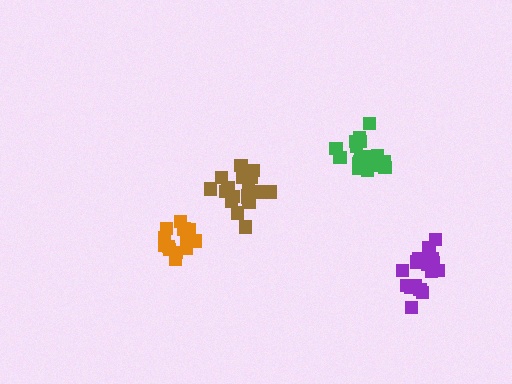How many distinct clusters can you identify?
There are 4 distinct clusters.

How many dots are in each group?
Group 1: 18 dots, Group 2: 18 dots, Group 3: 13 dots, Group 4: 17 dots (66 total).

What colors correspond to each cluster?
The clusters are colored: green, brown, orange, purple.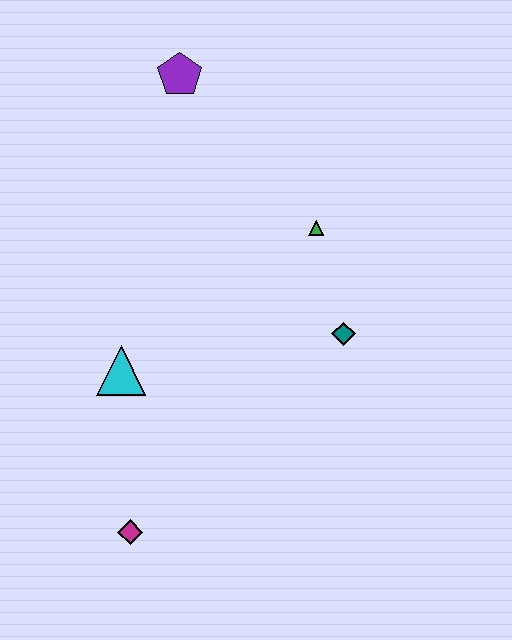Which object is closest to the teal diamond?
The green triangle is closest to the teal diamond.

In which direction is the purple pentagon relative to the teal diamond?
The purple pentagon is above the teal diamond.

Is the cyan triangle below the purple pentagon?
Yes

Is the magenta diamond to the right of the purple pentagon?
No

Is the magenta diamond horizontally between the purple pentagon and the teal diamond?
No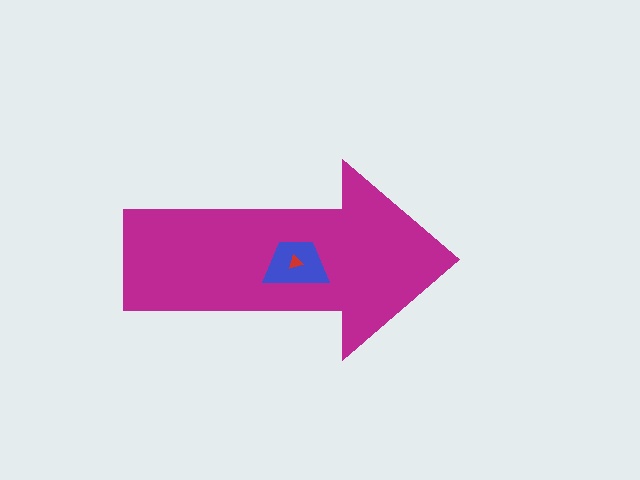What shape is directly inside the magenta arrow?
The blue trapezoid.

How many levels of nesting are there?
3.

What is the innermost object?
The red triangle.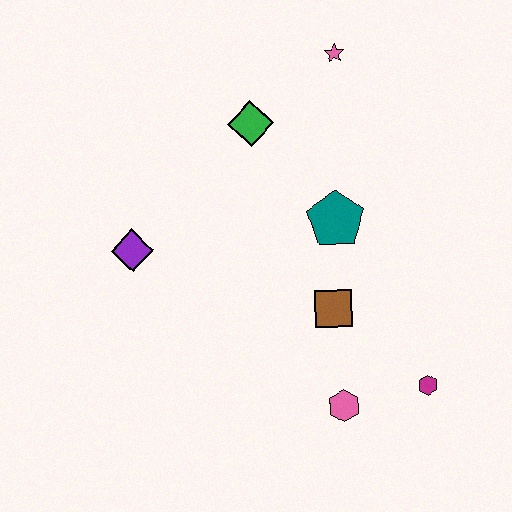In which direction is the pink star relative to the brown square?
The pink star is above the brown square.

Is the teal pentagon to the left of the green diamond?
No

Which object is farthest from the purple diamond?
The magenta hexagon is farthest from the purple diamond.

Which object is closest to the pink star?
The green diamond is closest to the pink star.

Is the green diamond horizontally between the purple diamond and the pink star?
Yes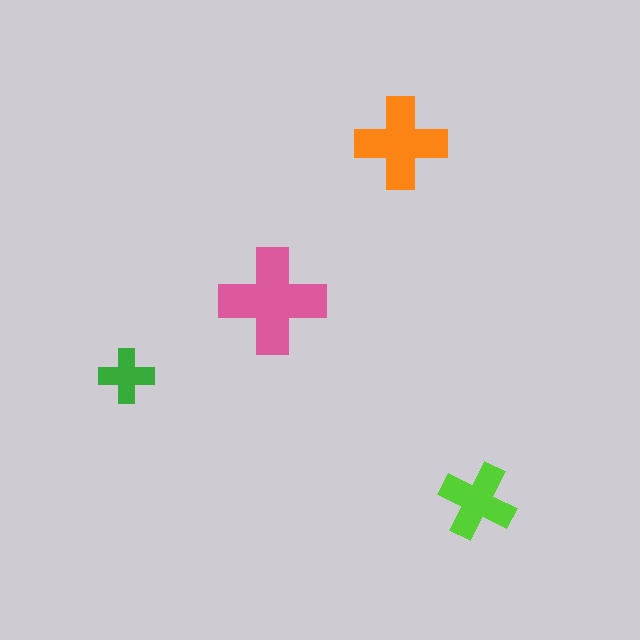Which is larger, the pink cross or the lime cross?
The pink one.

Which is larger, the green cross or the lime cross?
The lime one.